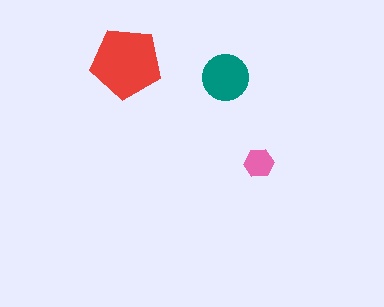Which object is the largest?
The red pentagon.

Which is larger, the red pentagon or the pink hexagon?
The red pentagon.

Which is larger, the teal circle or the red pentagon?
The red pentagon.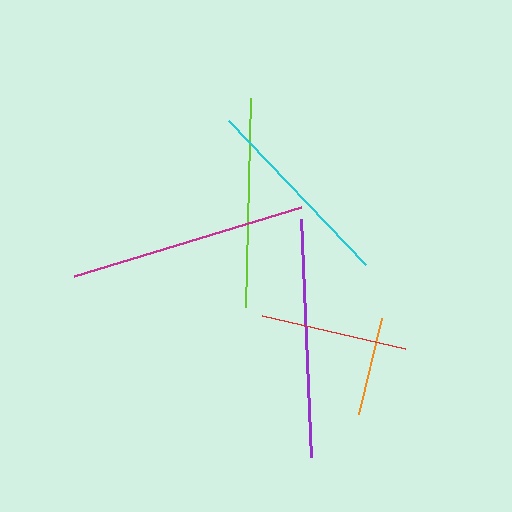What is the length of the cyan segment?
The cyan segment is approximately 199 pixels long.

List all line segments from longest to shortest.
From longest to shortest: purple, magenta, lime, cyan, red, orange.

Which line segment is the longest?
The purple line is the longest at approximately 239 pixels.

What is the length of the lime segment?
The lime segment is approximately 209 pixels long.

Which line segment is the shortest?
The orange line is the shortest at approximately 99 pixels.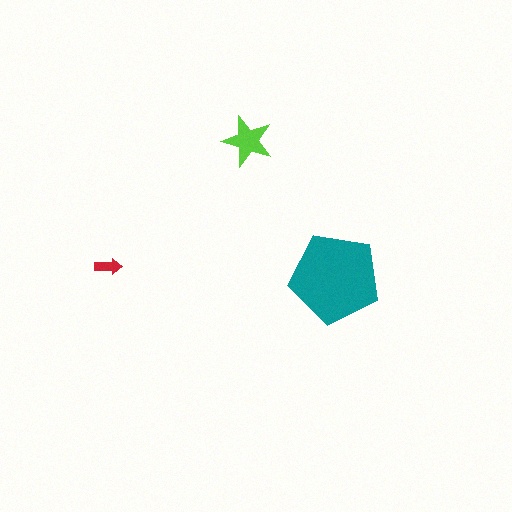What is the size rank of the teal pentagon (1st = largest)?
1st.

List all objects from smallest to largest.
The red arrow, the lime star, the teal pentagon.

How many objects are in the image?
There are 3 objects in the image.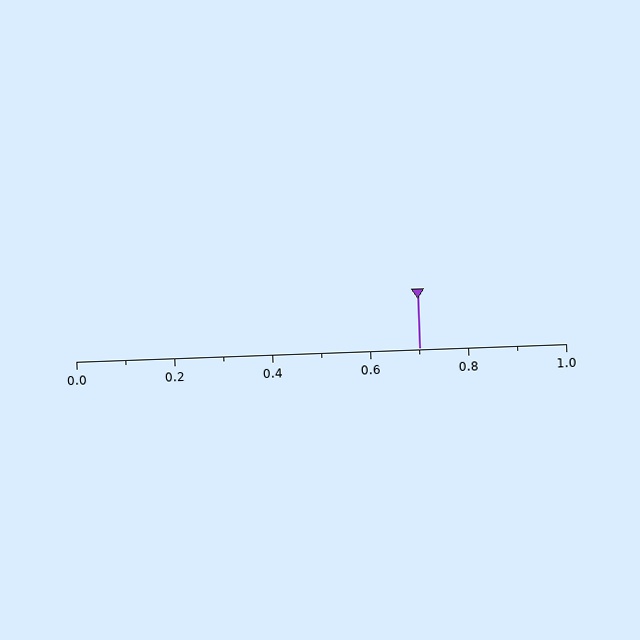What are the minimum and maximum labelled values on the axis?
The axis runs from 0.0 to 1.0.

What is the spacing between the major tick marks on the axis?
The major ticks are spaced 0.2 apart.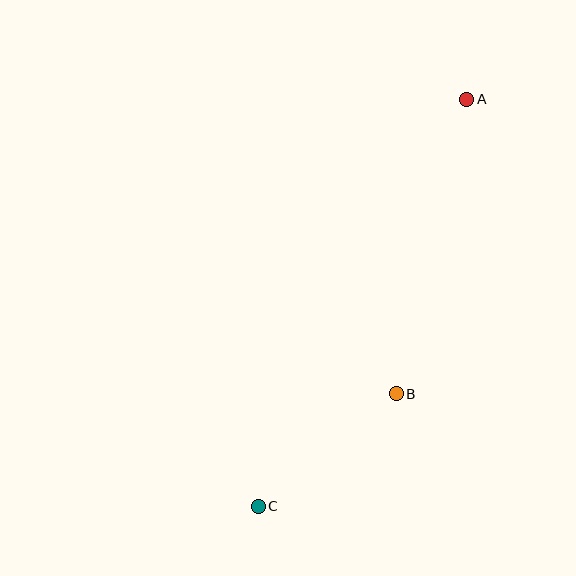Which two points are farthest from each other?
Points A and C are farthest from each other.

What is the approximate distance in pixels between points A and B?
The distance between A and B is approximately 303 pixels.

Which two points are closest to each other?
Points B and C are closest to each other.